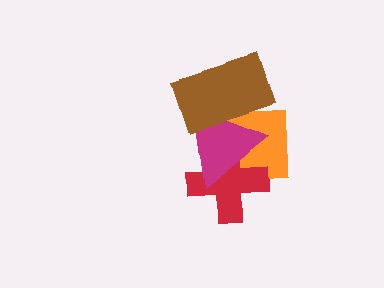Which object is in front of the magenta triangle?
The brown rectangle is in front of the magenta triangle.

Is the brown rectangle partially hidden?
No, no other shape covers it.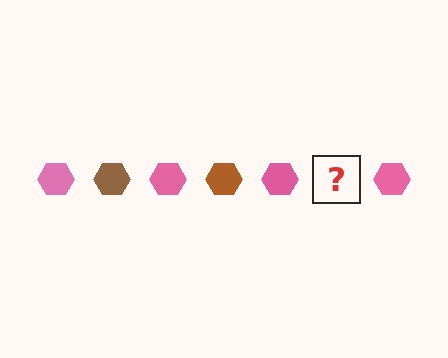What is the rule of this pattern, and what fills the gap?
The rule is that the pattern cycles through pink, brown hexagons. The gap should be filled with a brown hexagon.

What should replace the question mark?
The question mark should be replaced with a brown hexagon.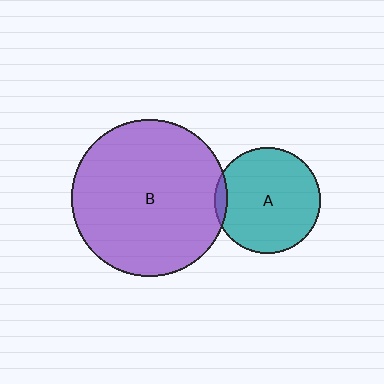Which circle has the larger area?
Circle B (purple).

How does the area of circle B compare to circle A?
Approximately 2.1 times.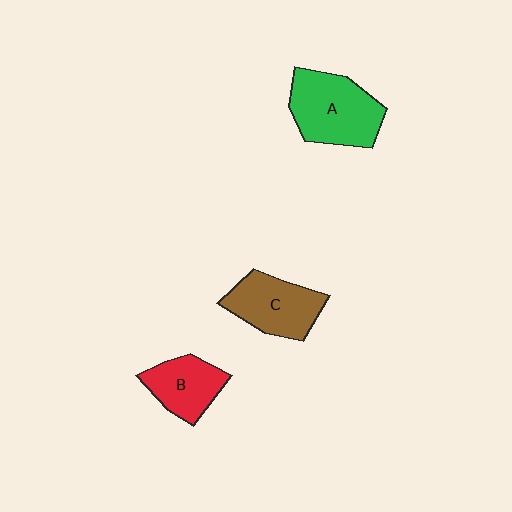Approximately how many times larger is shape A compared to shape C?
Approximately 1.2 times.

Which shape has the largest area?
Shape A (green).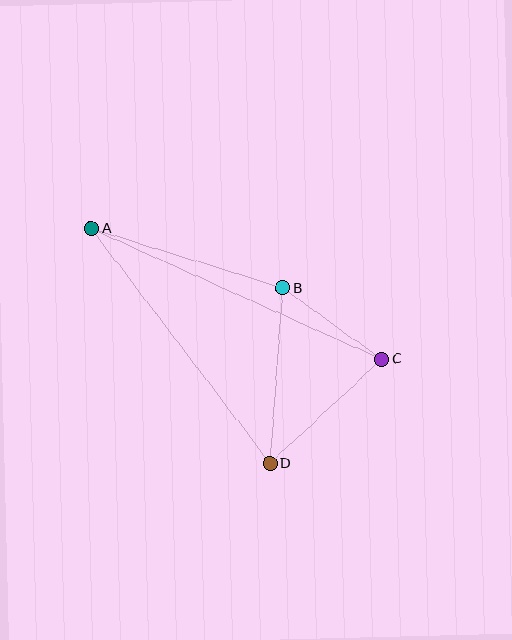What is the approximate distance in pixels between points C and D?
The distance between C and D is approximately 153 pixels.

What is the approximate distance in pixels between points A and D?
The distance between A and D is approximately 295 pixels.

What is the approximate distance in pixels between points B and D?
The distance between B and D is approximately 176 pixels.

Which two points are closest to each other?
Points B and C are closest to each other.